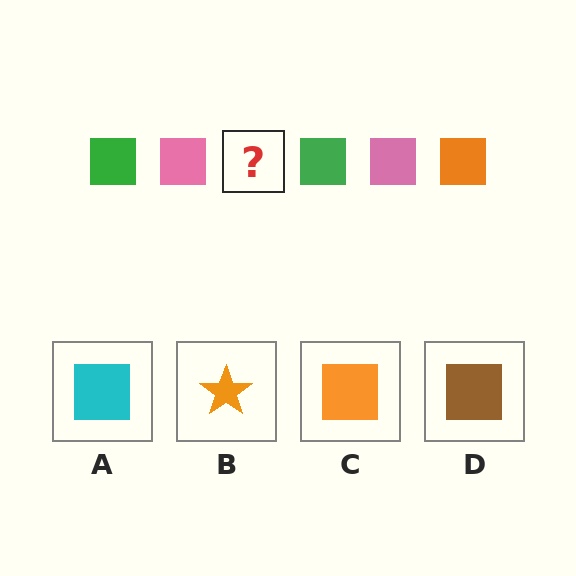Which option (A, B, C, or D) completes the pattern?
C.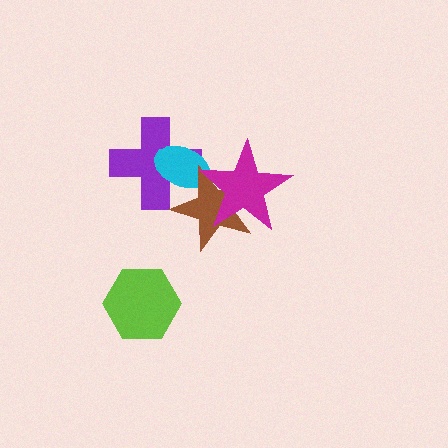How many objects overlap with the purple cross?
2 objects overlap with the purple cross.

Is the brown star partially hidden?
Yes, it is partially covered by another shape.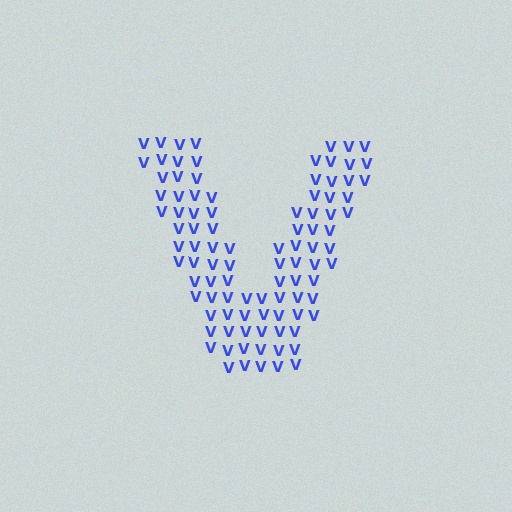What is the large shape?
The large shape is the letter V.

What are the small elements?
The small elements are letter V's.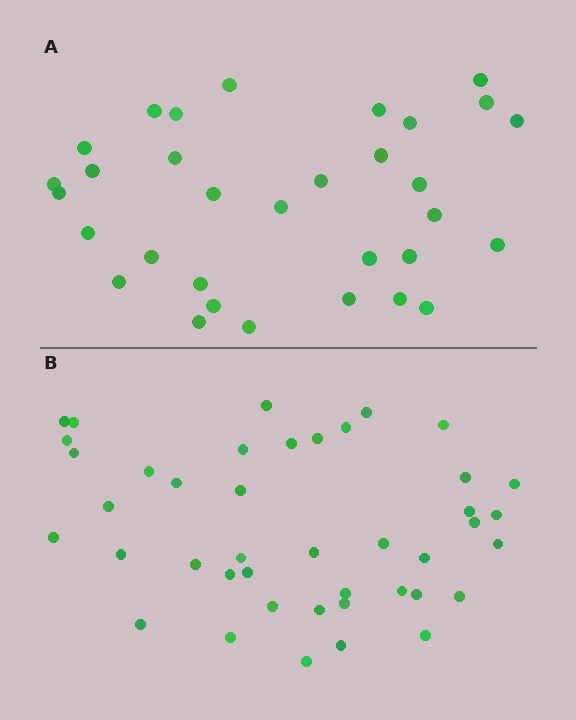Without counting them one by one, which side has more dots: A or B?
Region B (the bottom region) has more dots.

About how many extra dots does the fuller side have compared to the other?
Region B has roughly 10 or so more dots than region A.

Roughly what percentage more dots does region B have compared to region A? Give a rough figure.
About 30% more.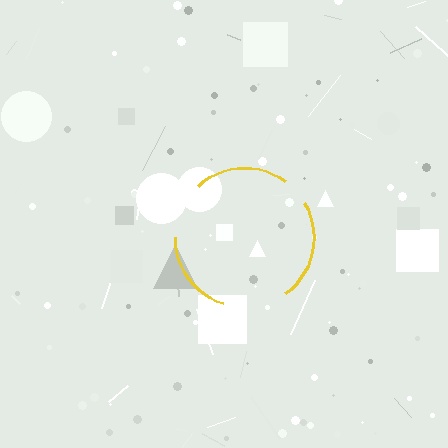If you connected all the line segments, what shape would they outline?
They would outline a circle.